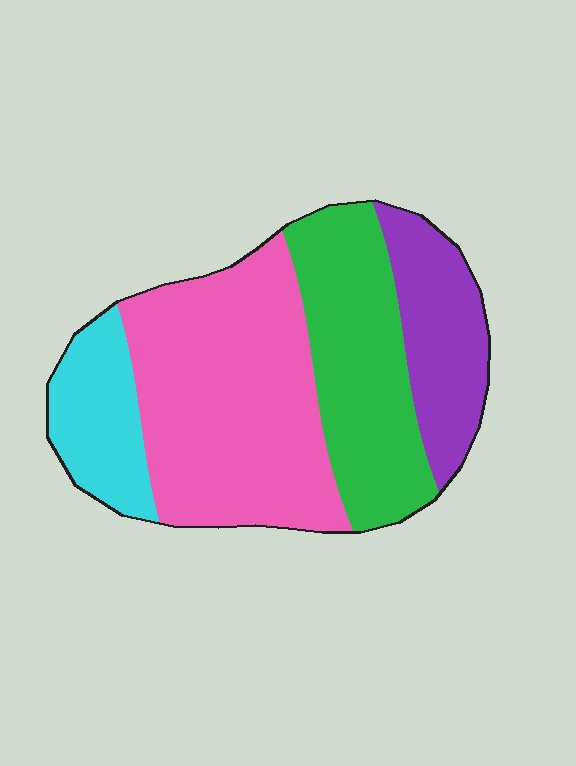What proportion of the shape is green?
Green covers about 25% of the shape.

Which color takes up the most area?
Pink, at roughly 40%.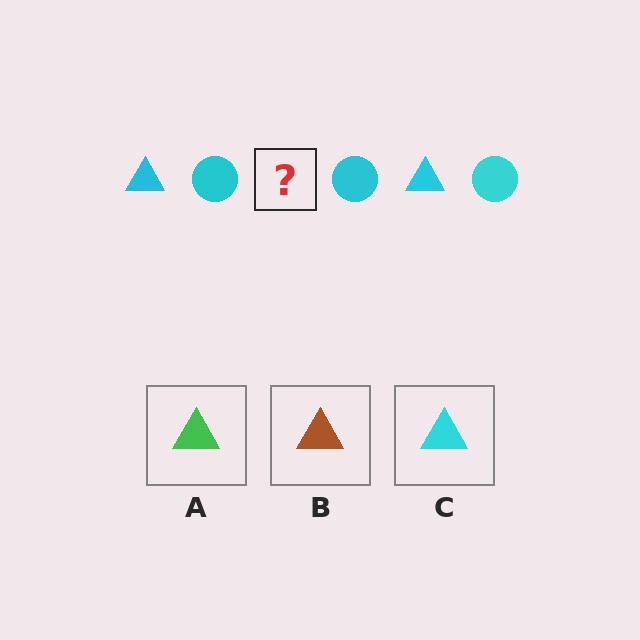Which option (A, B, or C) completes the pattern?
C.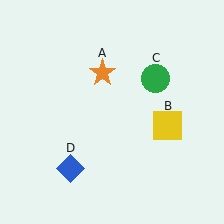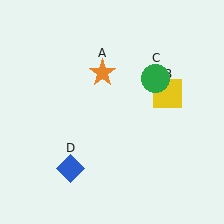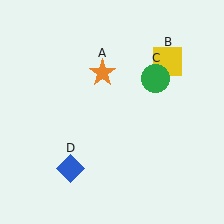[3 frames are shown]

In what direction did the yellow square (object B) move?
The yellow square (object B) moved up.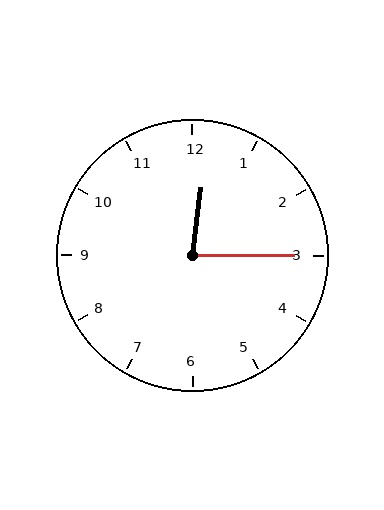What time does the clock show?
12:15.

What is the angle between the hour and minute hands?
Approximately 82 degrees.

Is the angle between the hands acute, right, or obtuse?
It is acute.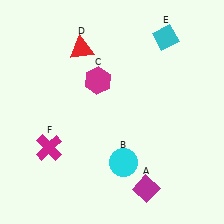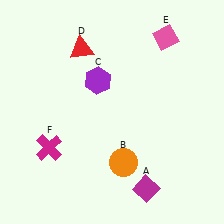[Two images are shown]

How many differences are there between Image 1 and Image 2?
There are 3 differences between the two images.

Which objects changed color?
B changed from cyan to orange. C changed from magenta to purple. E changed from cyan to pink.